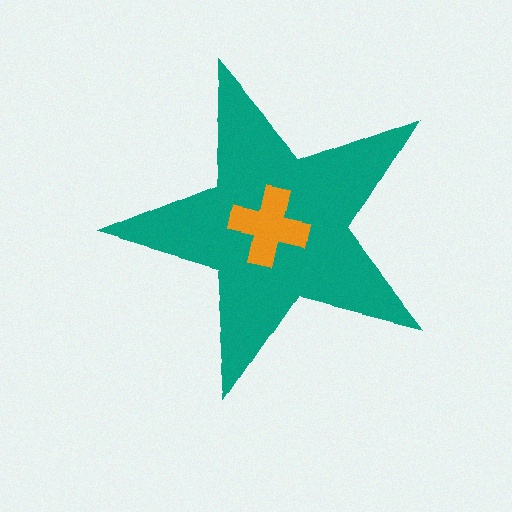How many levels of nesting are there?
2.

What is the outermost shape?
The teal star.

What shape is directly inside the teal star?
The orange cross.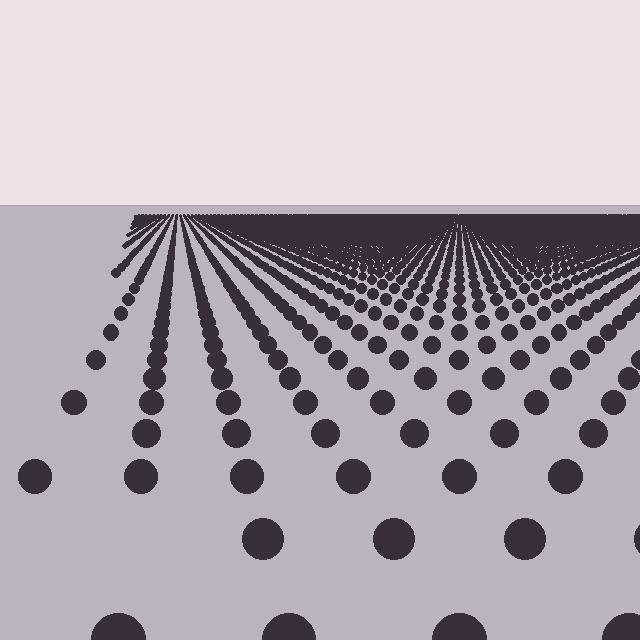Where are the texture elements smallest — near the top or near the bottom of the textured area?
Near the top.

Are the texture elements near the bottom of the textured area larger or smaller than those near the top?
Larger. Near the bottom, elements are closer to the viewer and appear at a bigger on-screen size.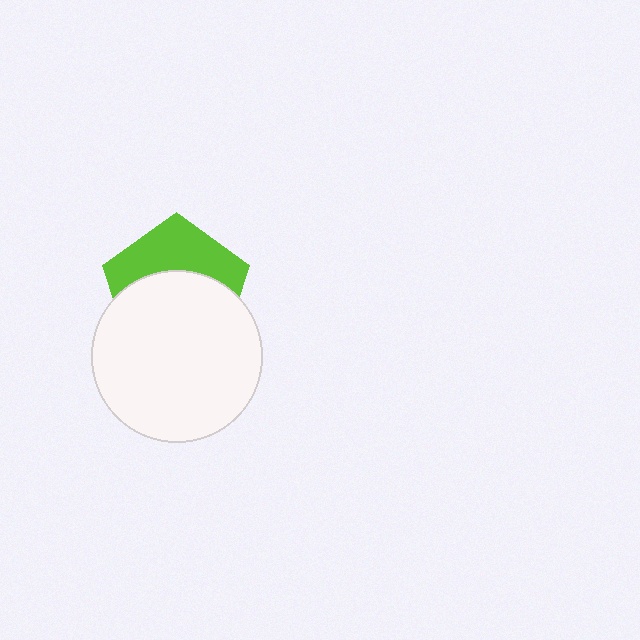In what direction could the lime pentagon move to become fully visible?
The lime pentagon could move up. That would shift it out from behind the white circle entirely.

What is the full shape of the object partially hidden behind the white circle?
The partially hidden object is a lime pentagon.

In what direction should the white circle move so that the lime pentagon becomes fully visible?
The white circle should move down. That is the shortest direction to clear the overlap and leave the lime pentagon fully visible.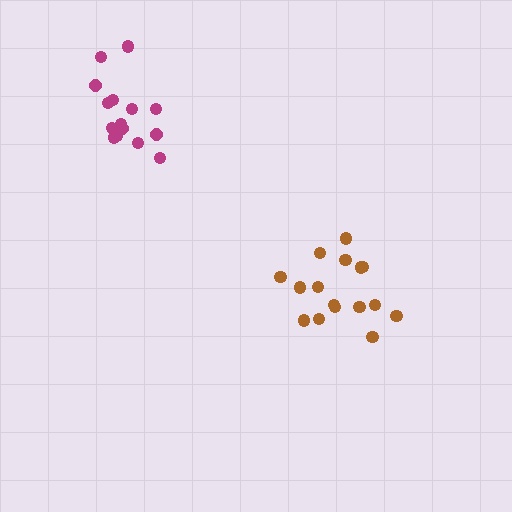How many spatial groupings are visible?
There are 2 spatial groupings.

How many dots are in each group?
Group 1: 15 dots, Group 2: 16 dots (31 total).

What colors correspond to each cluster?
The clusters are colored: magenta, brown.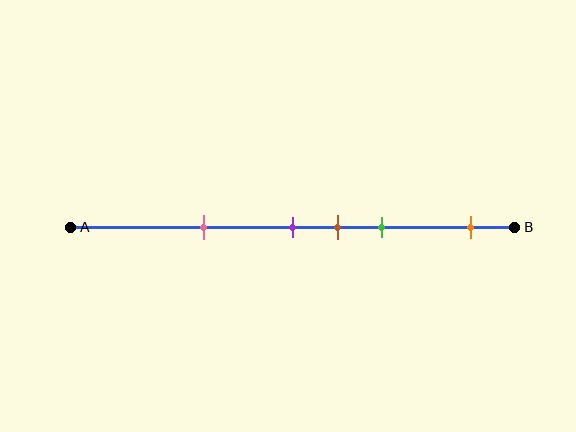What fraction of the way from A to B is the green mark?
The green mark is approximately 70% (0.7) of the way from A to B.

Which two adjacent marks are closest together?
The purple and brown marks are the closest adjacent pair.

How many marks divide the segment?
There are 5 marks dividing the segment.